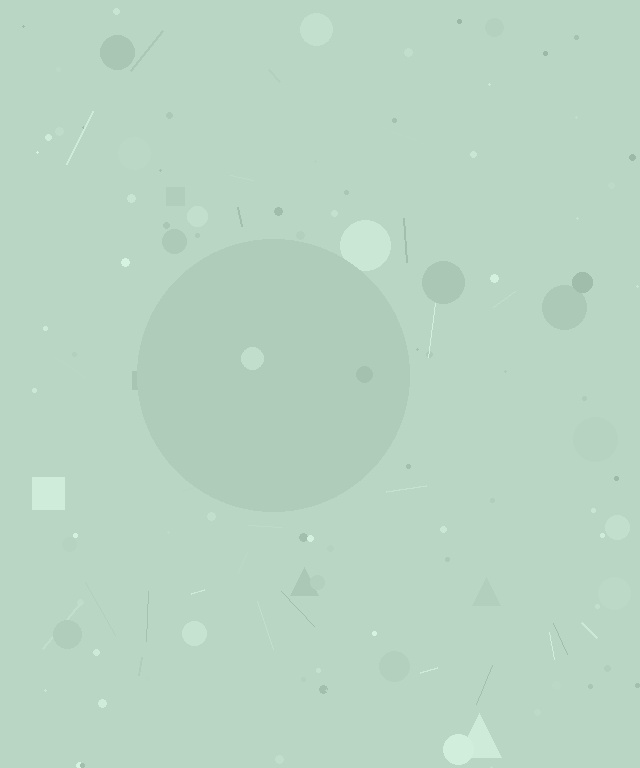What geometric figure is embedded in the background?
A circle is embedded in the background.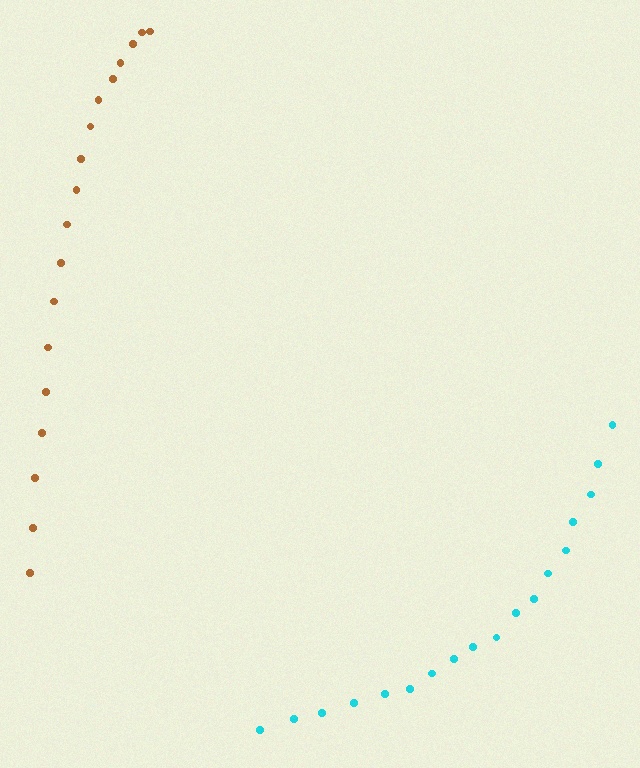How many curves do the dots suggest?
There are 2 distinct paths.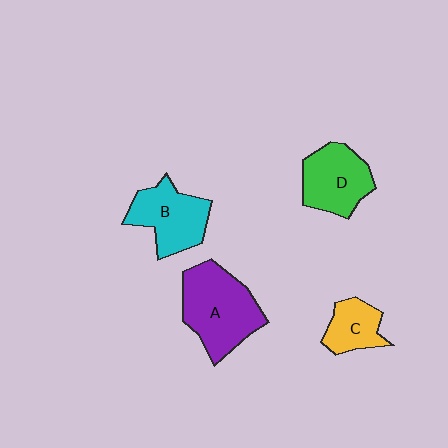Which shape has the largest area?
Shape A (purple).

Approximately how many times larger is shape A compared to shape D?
Approximately 1.4 times.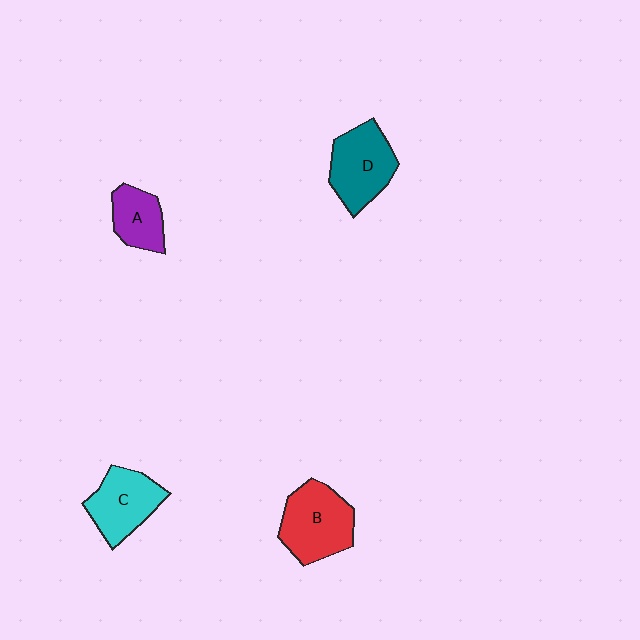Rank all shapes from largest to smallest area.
From largest to smallest: B (red), D (teal), C (cyan), A (purple).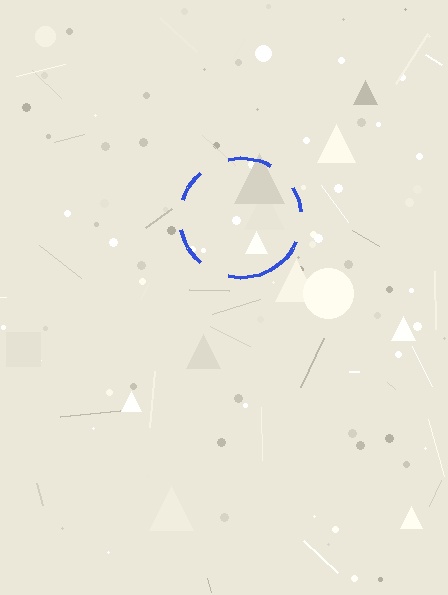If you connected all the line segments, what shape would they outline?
They would outline a circle.